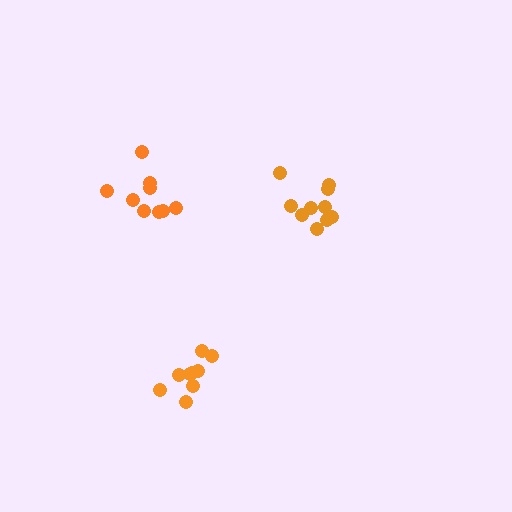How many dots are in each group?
Group 1: 9 dots, Group 2: 9 dots, Group 3: 10 dots (28 total).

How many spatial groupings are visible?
There are 3 spatial groupings.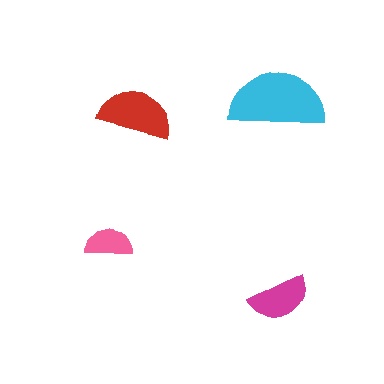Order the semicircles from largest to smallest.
the cyan one, the red one, the magenta one, the pink one.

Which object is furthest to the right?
The magenta semicircle is rightmost.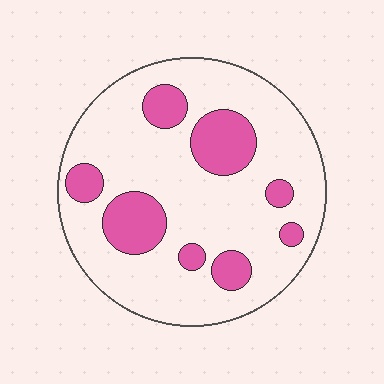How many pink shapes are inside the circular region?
8.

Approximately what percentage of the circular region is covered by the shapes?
Approximately 20%.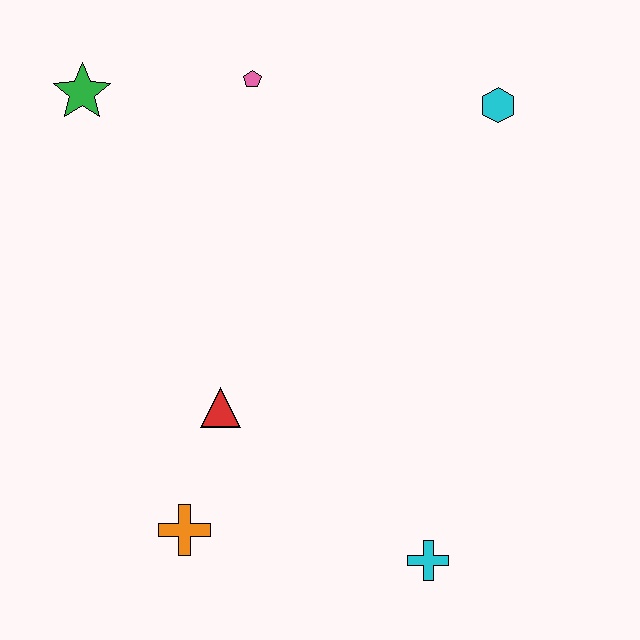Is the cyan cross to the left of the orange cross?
No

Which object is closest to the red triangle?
The orange cross is closest to the red triangle.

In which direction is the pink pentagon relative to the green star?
The pink pentagon is to the right of the green star.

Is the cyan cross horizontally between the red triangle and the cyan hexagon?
Yes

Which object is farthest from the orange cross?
The cyan hexagon is farthest from the orange cross.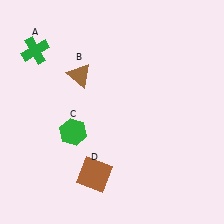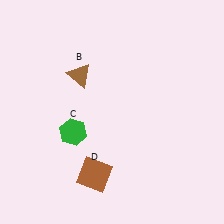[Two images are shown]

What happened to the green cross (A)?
The green cross (A) was removed in Image 2. It was in the top-left area of Image 1.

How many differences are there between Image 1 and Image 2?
There is 1 difference between the two images.